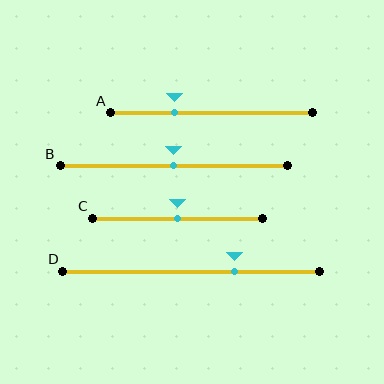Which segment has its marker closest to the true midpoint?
Segment B has its marker closest to the true midpoint.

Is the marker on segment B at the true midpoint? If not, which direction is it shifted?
Yes, the marker on segment B is at the true midpoint.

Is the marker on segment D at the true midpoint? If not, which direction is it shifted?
No, the marker on segment D is shifted to the right by about 17% of the segment length.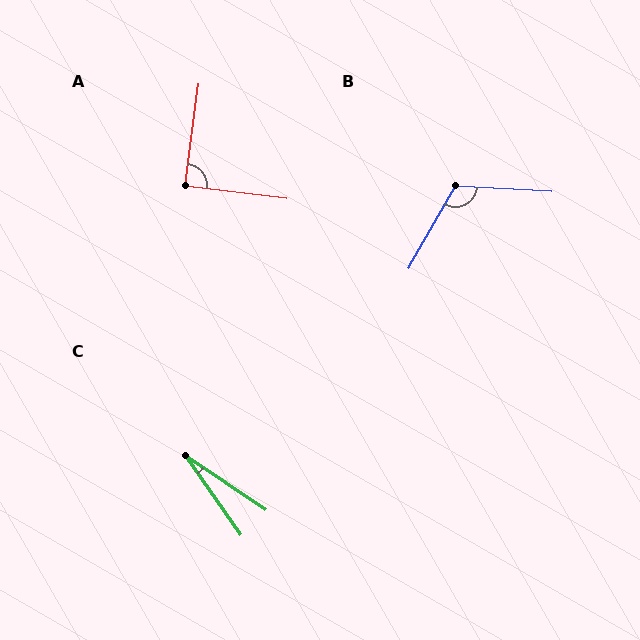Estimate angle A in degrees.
Approximately 90 degrees.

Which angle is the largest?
B, at approximately 116 degrees.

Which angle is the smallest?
C, at approximately 21 degrees.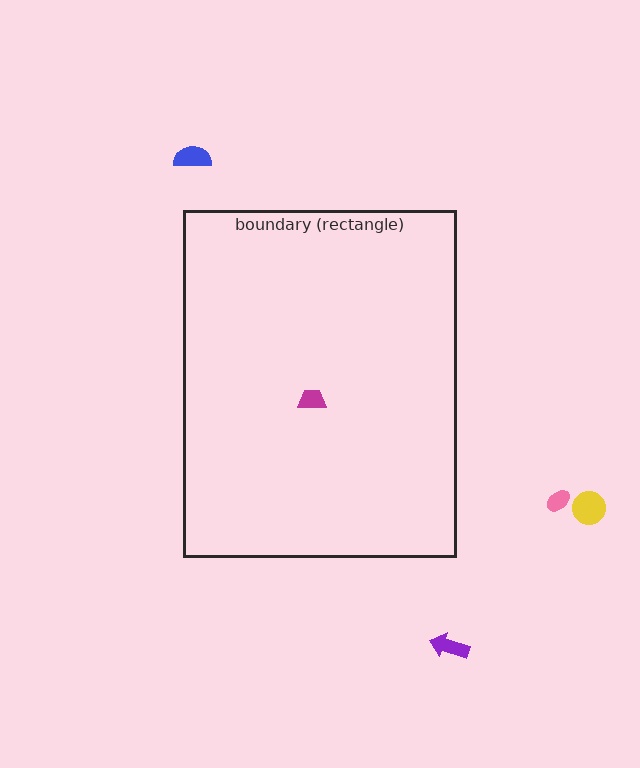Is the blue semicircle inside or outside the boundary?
Outside.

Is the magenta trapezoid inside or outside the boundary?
Inside.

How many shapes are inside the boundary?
1 inside, 4 outside.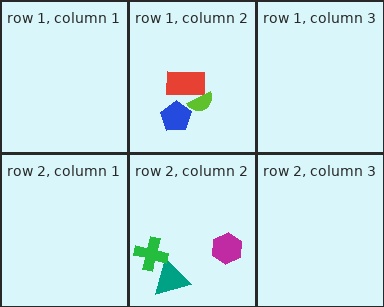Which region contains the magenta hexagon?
The row 2, column 2 region.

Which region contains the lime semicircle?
The row 1, column 2 region.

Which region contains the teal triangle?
The row 2, column 2 region.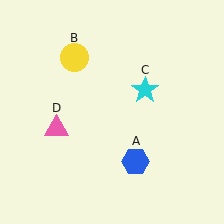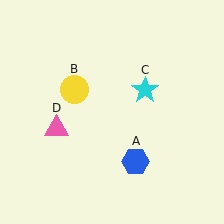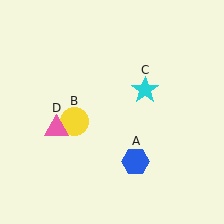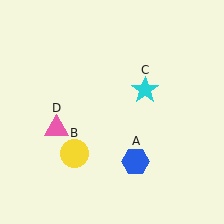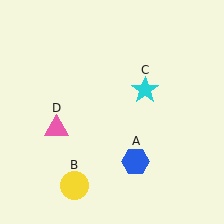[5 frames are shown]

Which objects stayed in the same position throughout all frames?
Blue hexagon (object A) and cyan star (object C) and pink triangle (object D) remained stationary.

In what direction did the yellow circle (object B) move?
The yellow circle (object B) moved down.